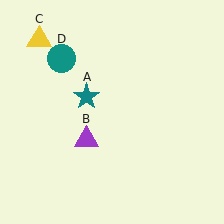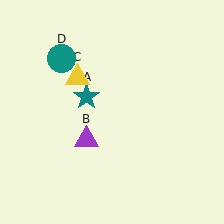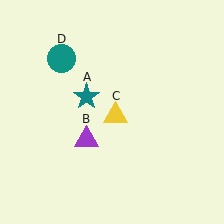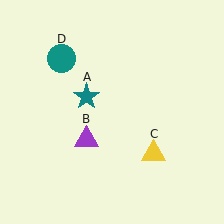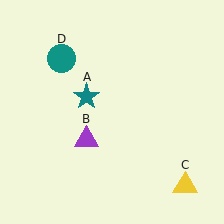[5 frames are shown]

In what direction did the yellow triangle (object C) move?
The yellow triangle (object C) moved down and to the right.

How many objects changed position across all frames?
1 object changed position: yellow triangle (object C).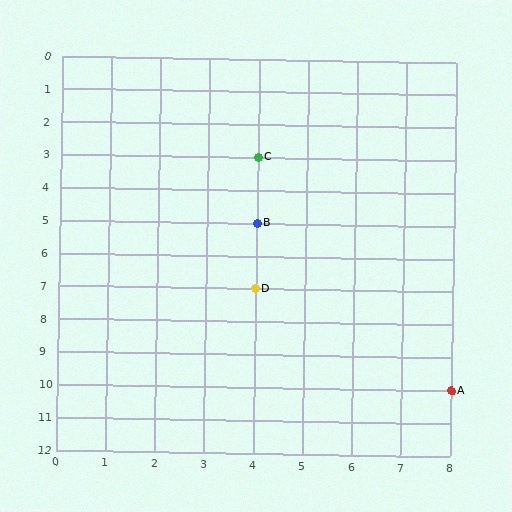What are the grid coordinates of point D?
Point D is at grid coordinates (4, 7).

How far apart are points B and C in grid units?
Points B and C are 2 rows apart.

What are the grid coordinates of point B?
Point B is at grid coordinates (4, 5).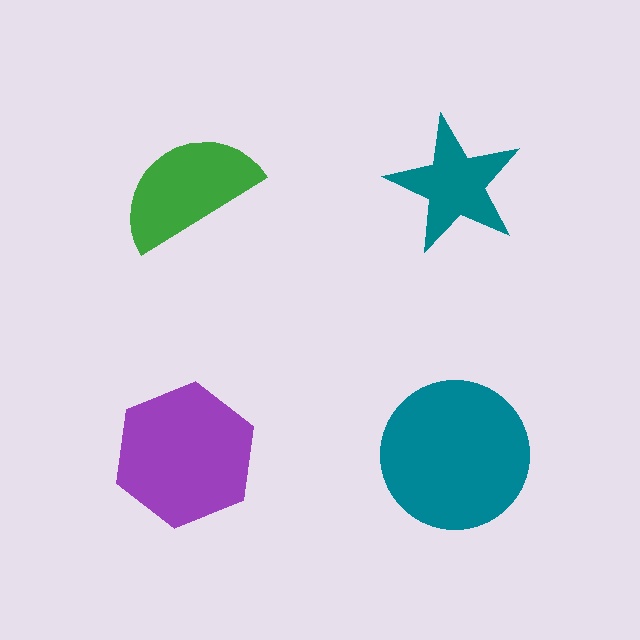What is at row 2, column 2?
A teal circle.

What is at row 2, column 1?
A purple hexagon.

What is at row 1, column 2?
A teal star.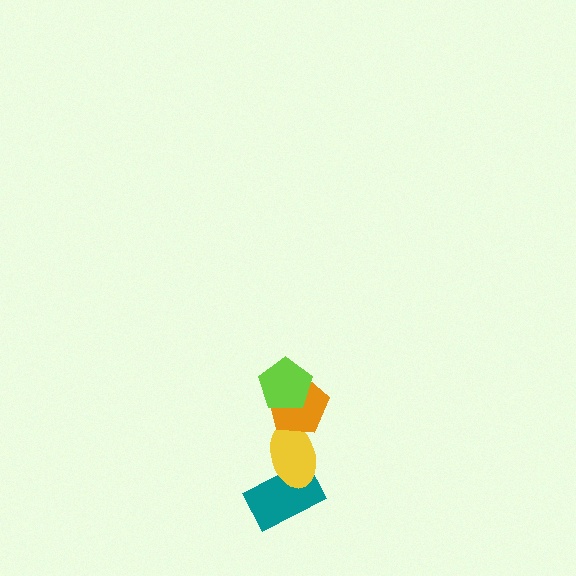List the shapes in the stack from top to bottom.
From top to bottom: the lime pentagon, the orange pentagon, the yellow ellipse, the teal rectangle.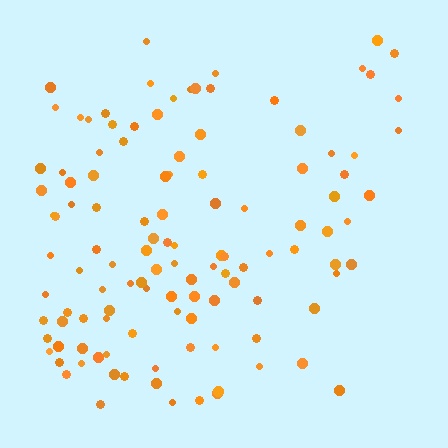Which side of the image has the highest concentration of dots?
The left.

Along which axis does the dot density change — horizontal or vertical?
Horizontal.